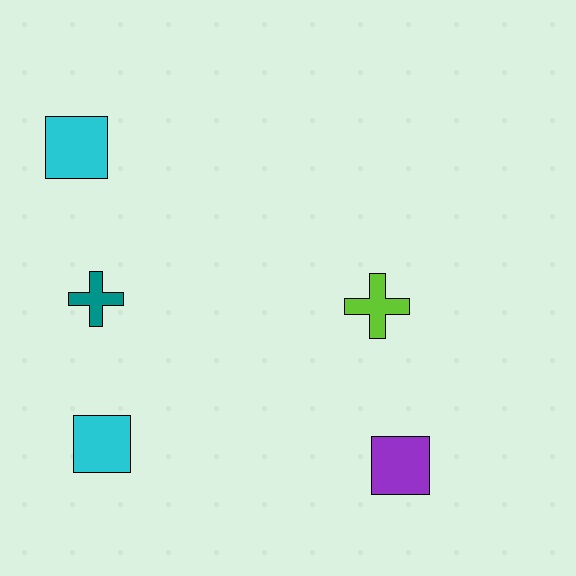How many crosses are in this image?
There are 2 crosses.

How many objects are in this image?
There are 5 objects.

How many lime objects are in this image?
There is 1 lime object.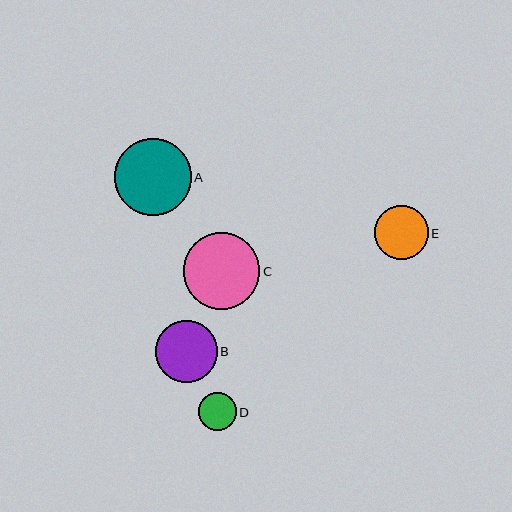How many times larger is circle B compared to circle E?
Circle B is approximately 1.1 times the size of circle E.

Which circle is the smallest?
Circle D is the smallest with a size of approximately 38 pixels.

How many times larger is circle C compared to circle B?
Circle C is approximately 1.2 times the size of circle B.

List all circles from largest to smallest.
From largest to smallest: C, A, B, E, D.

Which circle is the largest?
Circle C is the largest with a size of approximately 77 pixels.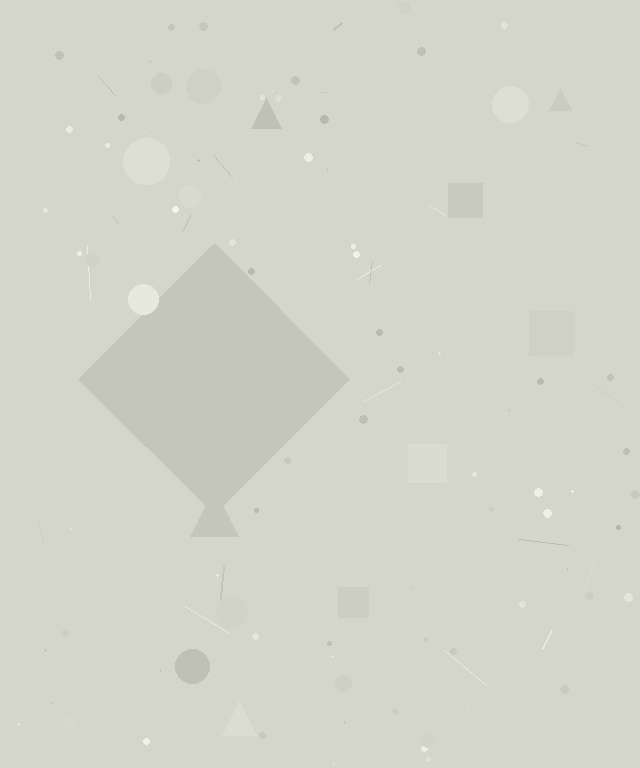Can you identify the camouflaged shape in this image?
The camouflaged shape is a diamond.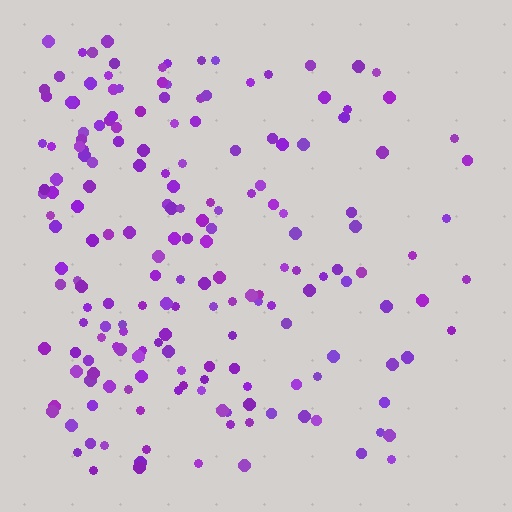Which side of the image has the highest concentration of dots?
The left.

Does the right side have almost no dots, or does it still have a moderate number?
Still a moderate number, just noticeably fewer than the left.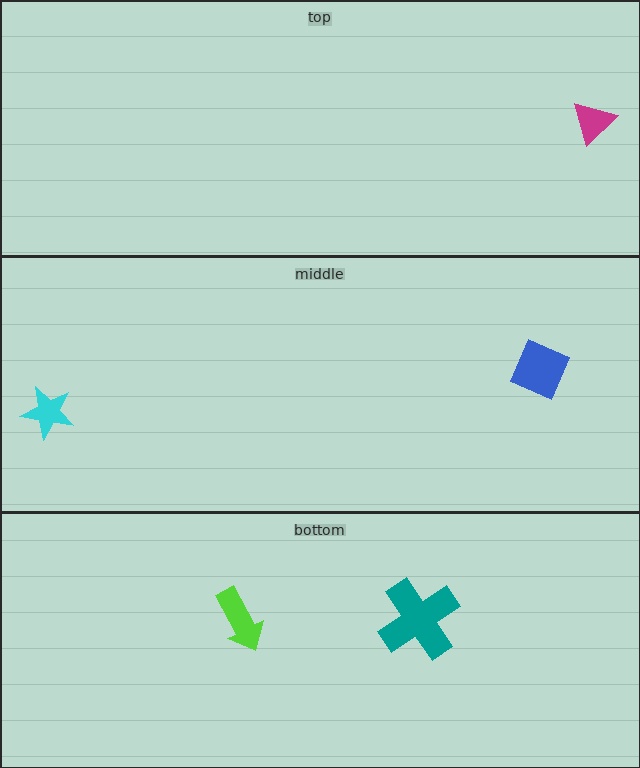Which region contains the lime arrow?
The bottom region.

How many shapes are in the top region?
1.